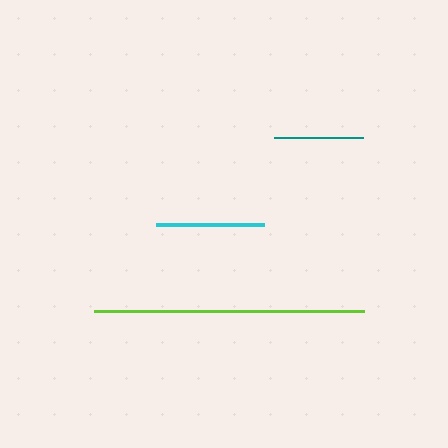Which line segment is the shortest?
The teal line is the shortest at approximately 89 pixels.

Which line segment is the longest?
The lime line is the longest at approximately 270 pixels.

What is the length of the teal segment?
The teal segment is approximately 89 pixels long.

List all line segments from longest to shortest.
From longest to shortest: lime, cyan, teal.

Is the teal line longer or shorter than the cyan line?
The cyan line is longer than the teal line.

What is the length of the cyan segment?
The cyan segment is approximately 107 pixels long.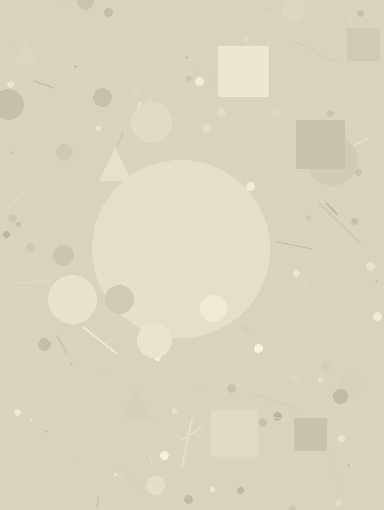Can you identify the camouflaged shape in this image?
The camouflaged shape is a circle.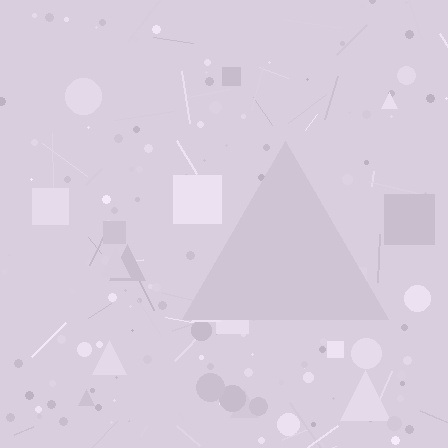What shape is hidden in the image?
A triangle is hidden in the image.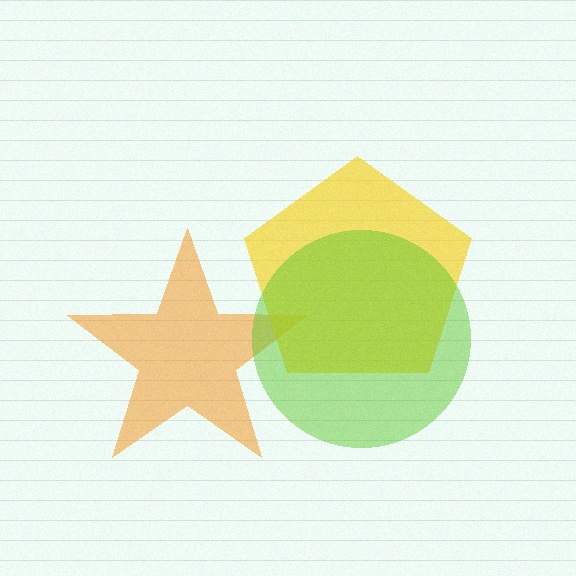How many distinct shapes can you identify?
There are 3 distinct shapes: an orange star, a yellow pentagon, a lime circle.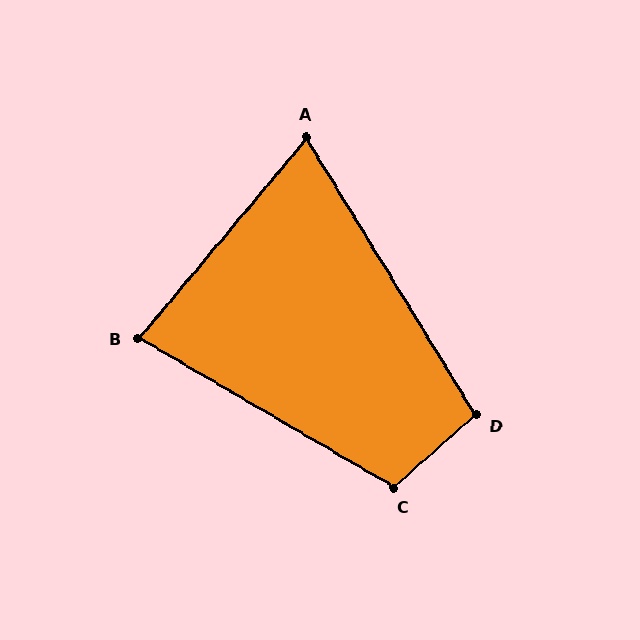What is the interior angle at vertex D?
Approximately 100 degrees (obtuse).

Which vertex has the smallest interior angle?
A, at approximately 72 degrees.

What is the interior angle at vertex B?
Approximately 80 degrees (acute).